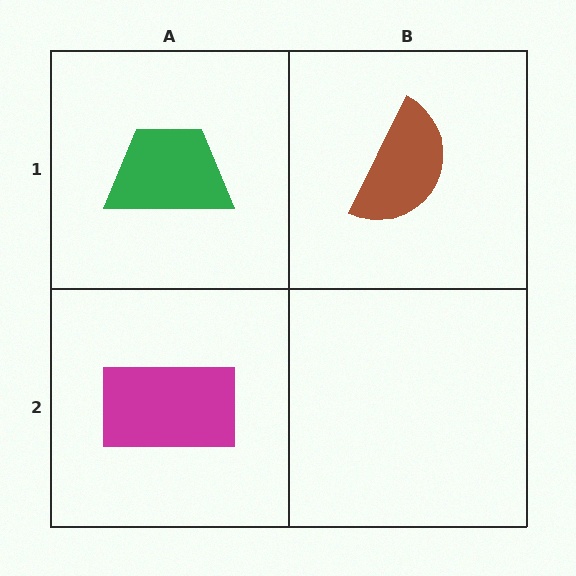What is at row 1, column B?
A brown semicircle.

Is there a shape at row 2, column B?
No, that cell is empty.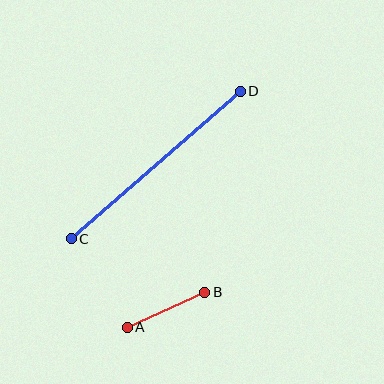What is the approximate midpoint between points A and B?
The midpoint is at approximately (166, 310) pixels.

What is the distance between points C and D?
The distance is approximately 224 pixels.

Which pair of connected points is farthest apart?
Points C and D are farthest apart.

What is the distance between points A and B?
The distance is approximately 85 pixels.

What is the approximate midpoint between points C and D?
The midpoint is at approximately (156, 165) pixels.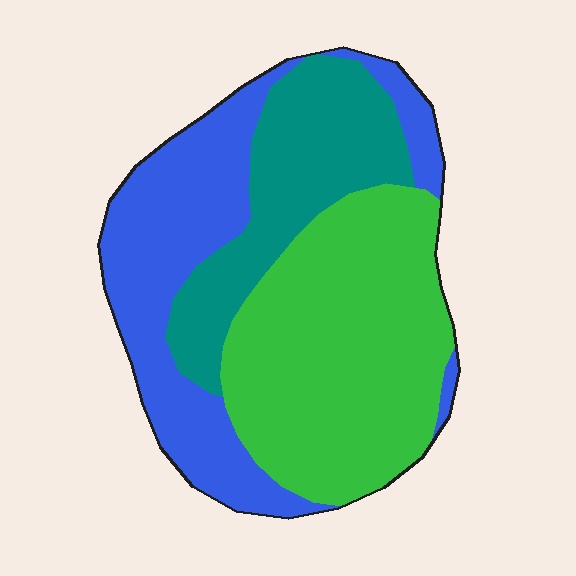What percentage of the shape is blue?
Blue covers about 35% of the shape.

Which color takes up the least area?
Teal, at roughly 25%.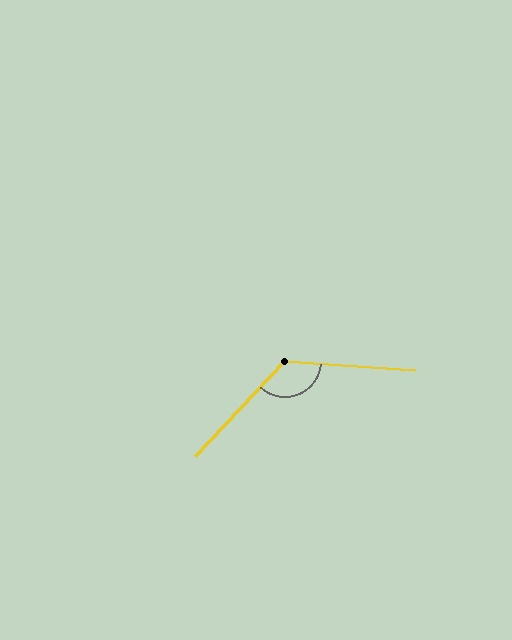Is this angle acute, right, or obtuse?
It is obtuse.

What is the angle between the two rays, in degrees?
Approximately 129 degrees.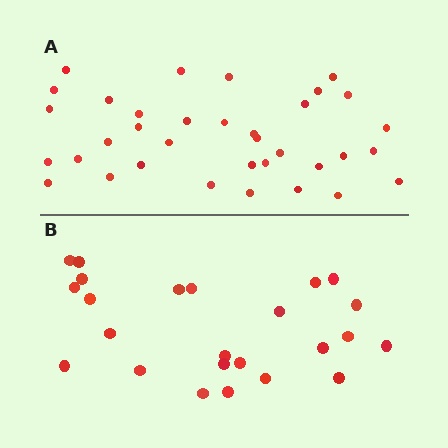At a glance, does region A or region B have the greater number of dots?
Region A (the top region) has more dots.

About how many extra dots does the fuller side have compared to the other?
Region A has roughly 12 or so more dots than region B.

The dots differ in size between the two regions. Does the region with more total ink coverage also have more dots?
No. Region B has more total ink coverage because its dots are larger, but region A actually contains more individual dots. Total area can be misleading — the number of items is what matters here.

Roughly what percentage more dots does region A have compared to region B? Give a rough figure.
About 45% more.